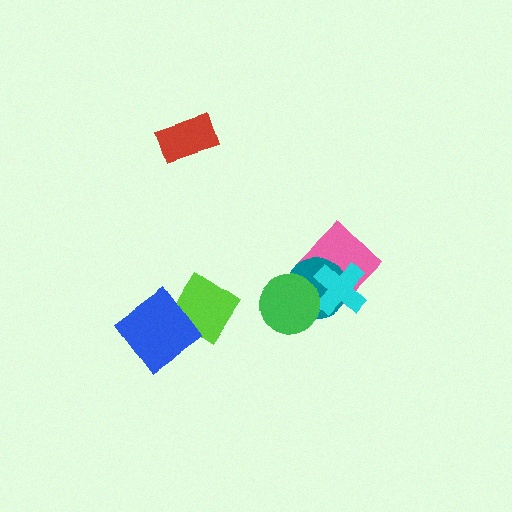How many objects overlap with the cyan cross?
2 objects overlap with the cyan cross.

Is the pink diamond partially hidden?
Yes, it is partially covered by another shape.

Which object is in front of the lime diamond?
The blue diamond is in front of the lime diamond.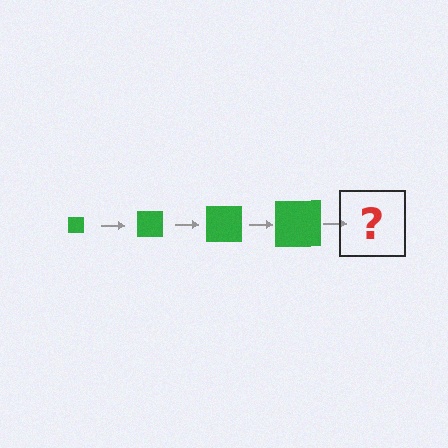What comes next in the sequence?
The next element should be a green square, larger than the previous one.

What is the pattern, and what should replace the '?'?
The pattern is that the square gets progressively larger each step. The '?' should be a green square, larger than the previous one.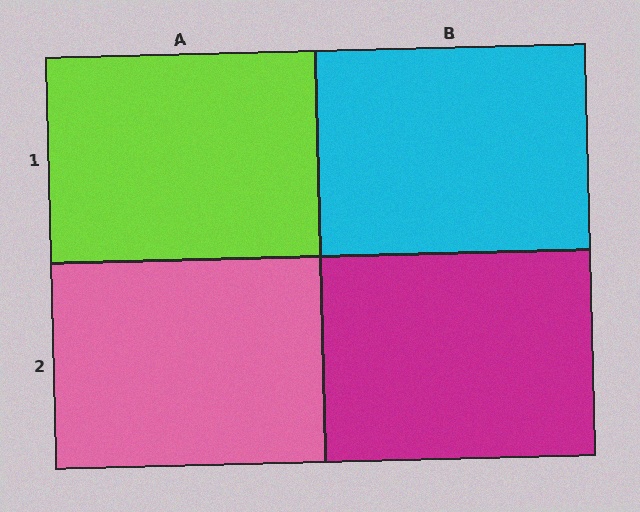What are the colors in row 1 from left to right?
Lime, cyan.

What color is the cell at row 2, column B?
Magenta.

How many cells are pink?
1 cell is pink.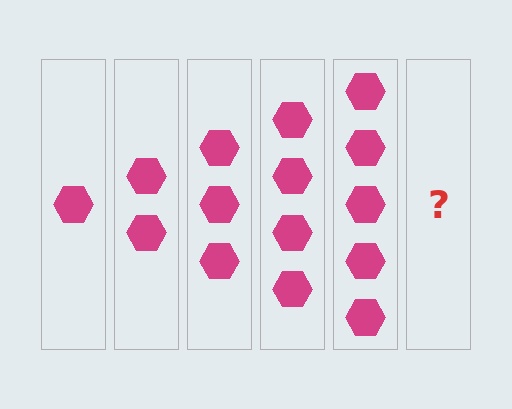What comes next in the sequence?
The next element should be 6 hexagons.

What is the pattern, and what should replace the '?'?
The pattern is that each step adds one more hexagon. The '?' should be 6 hexagons.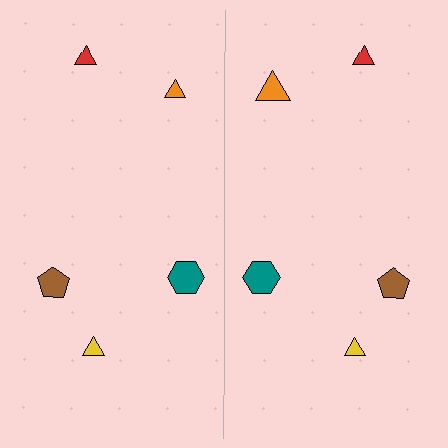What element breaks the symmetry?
The orange triangle on the right side has a different size than its mirror counterpart.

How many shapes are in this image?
There are 10 shapes in this image.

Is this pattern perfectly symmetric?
No, the pattern is not perfectly symmetric. The orange triangle on the right side has a different size than its mirror counterpart.